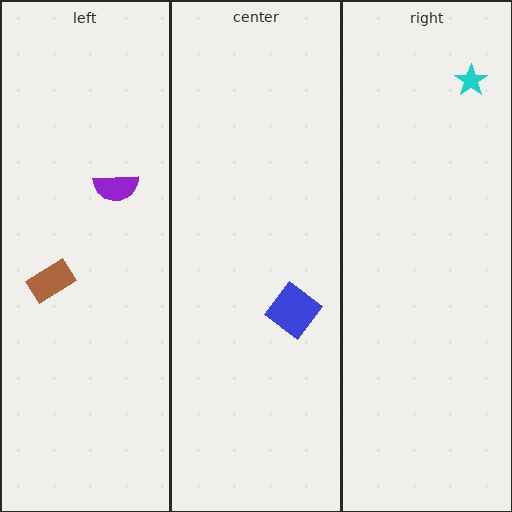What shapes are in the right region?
The cyan star.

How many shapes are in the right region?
1.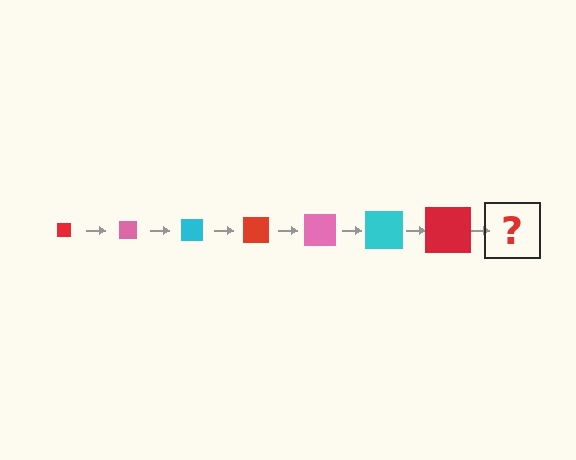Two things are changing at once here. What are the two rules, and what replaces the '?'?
The two rules are that the square grows larger each step and the color cycles through red, pink, and cyan. The '?' should be a pink square, larger than the previous one.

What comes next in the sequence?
The next element should be a pink square, larger than the previous one.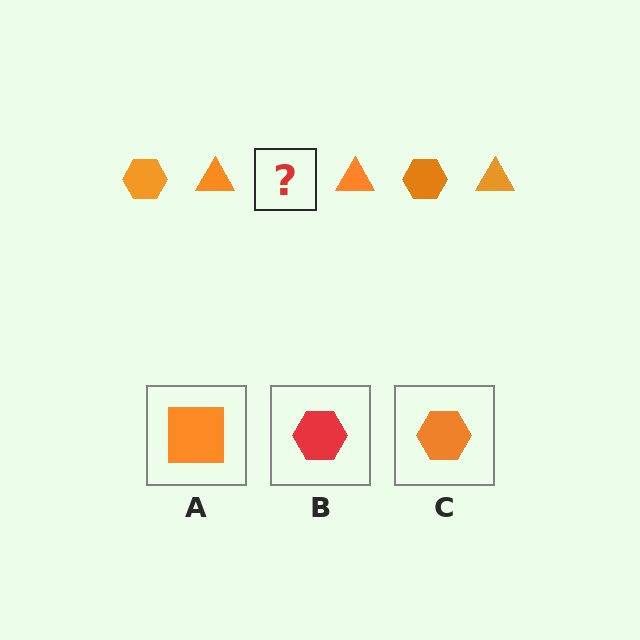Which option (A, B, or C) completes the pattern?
C.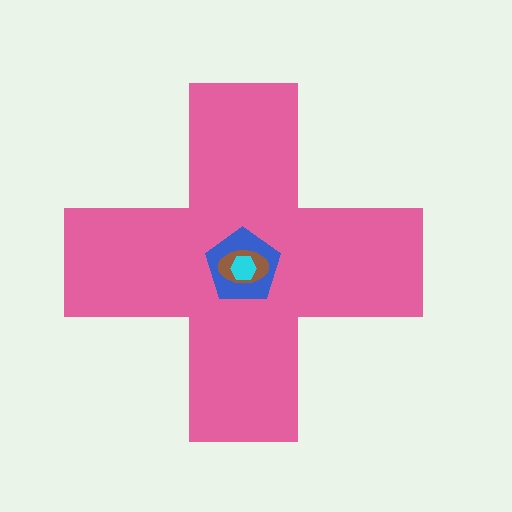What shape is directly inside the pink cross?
The blue pentagon.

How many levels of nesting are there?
4.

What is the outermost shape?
The pink cross.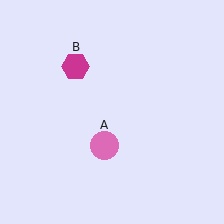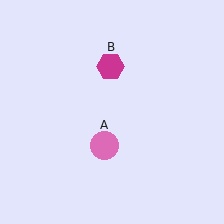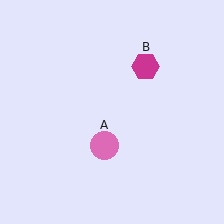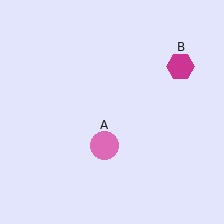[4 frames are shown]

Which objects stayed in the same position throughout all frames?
Pink circle (object A) remained stationary.